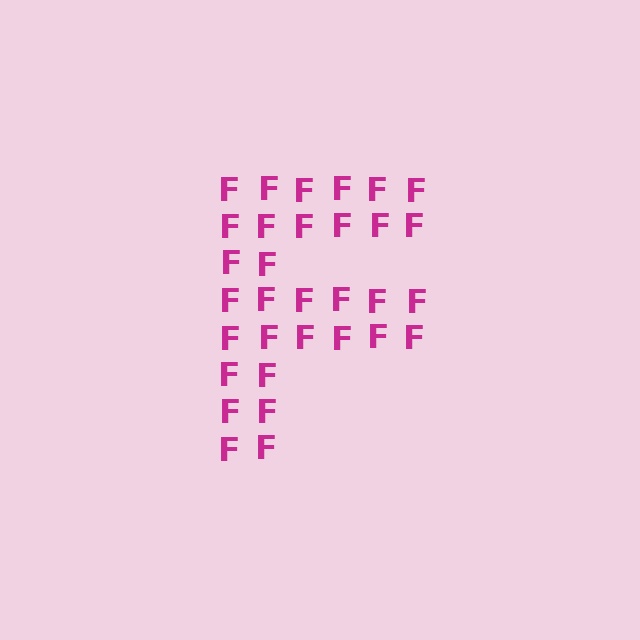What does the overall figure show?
The overall figure shows the letter F.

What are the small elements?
The small elements are letter F's.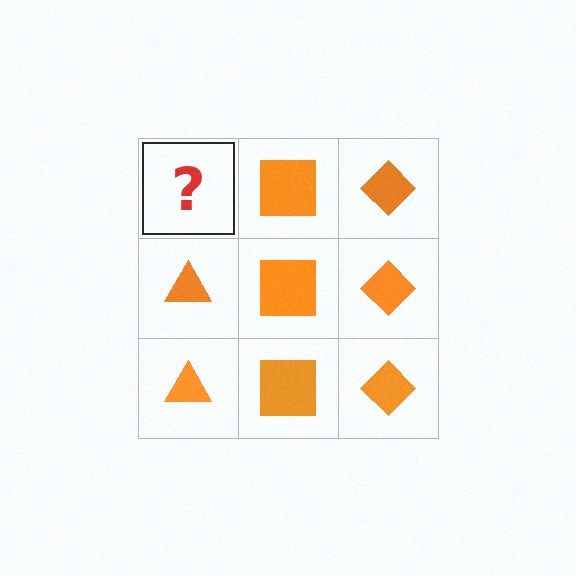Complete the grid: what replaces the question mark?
The question mark should be replaced with an orange triangle.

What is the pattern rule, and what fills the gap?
The rule is that each column has a consistent shape. The gap should be filled with an orange triangle.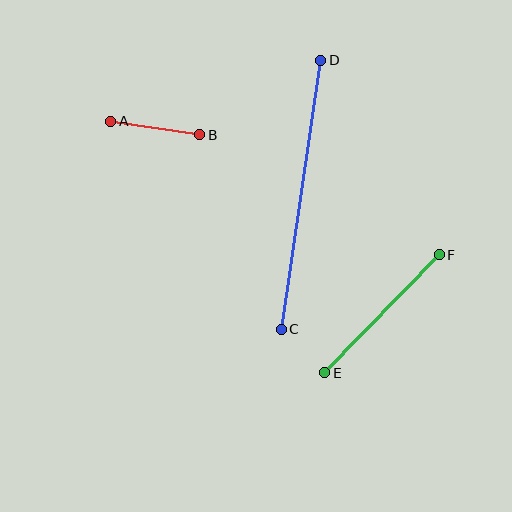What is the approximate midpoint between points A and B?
The midpoint is at approximately (155, 128) pixels.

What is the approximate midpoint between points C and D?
The midpoint is at approximately (301, 195) pixels.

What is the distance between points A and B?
The distance is approximately 90 pixels.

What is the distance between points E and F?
The distance is approximately 164 pixels.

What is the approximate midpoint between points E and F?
The midpoint is at approximately (382, 314) pixels.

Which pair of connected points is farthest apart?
Points C and D are farthest apart.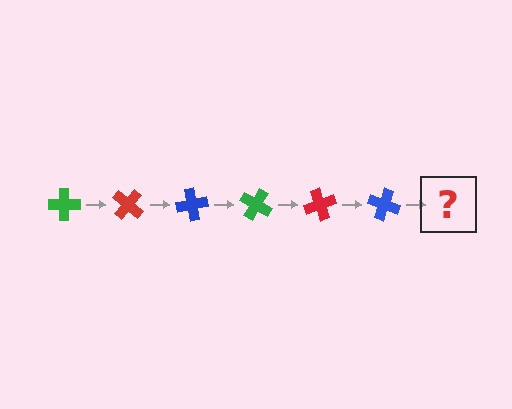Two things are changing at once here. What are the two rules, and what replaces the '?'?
The two rules are that it rotates 40 degrees each step and the color cycles through green, red, and blue. The '?' should be a green cross, rotated 240 degrees from the start.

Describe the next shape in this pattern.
It should be a green cross, rotated 240 degrees from the start.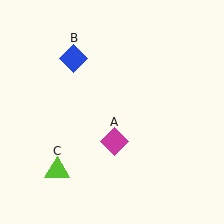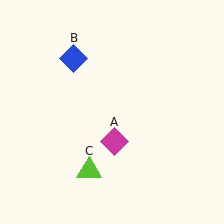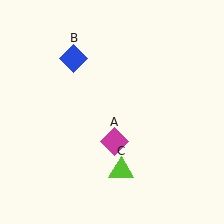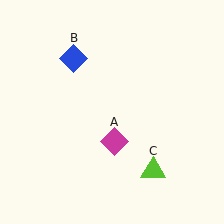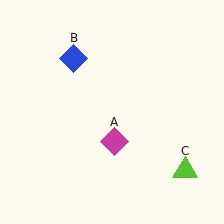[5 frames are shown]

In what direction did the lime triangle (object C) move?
The lime triangle (object C) moved right.